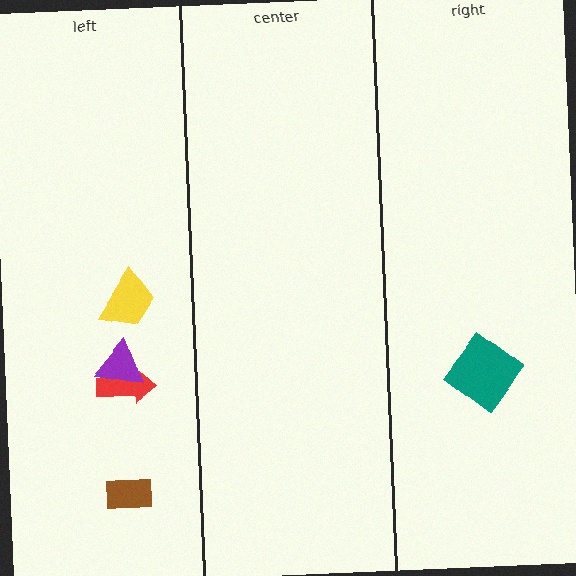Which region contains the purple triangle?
The left region.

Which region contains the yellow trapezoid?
The left region.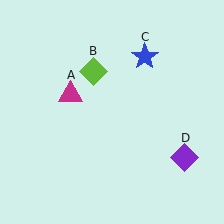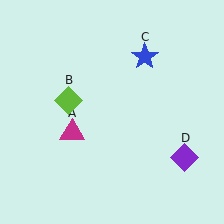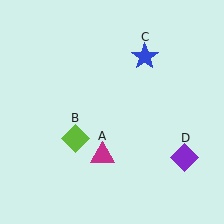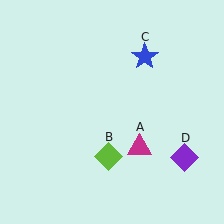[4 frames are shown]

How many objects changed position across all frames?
2 objects changed position: magenta triangle (object A), lime diamond (object B).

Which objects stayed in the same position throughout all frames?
Blue star (object C) and purple diamond (object D) remained stationary.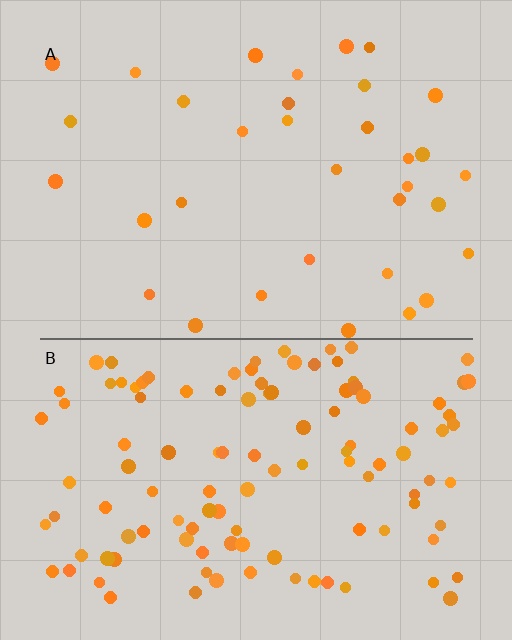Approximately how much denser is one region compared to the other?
Approximately 3.4× — region B over region A.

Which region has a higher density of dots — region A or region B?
B (the bottom).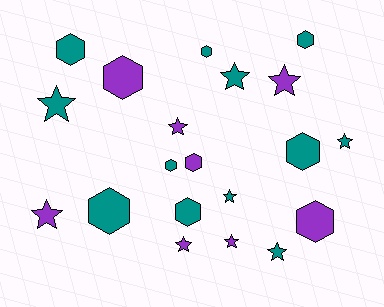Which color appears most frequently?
Teal, with 12 objects.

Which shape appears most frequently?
Star, with 10 objects.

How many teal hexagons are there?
There are 7 teal hexagons.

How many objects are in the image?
There are 20 objects.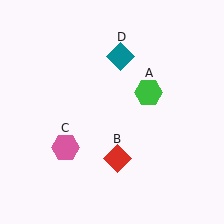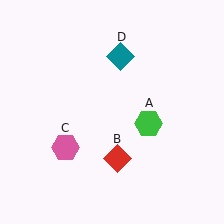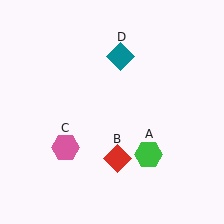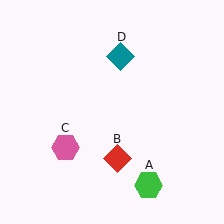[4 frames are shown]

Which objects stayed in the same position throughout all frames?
Red diamond (object B) and pink hexagon (object C) and teal diamond (object D) remained stationary.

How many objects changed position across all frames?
1 object changed position: green hexagon (object A).